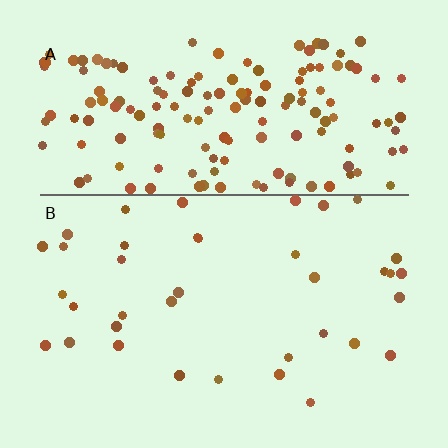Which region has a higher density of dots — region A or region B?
A (the top).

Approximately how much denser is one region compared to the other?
Approximately 4.5× — region A over region B.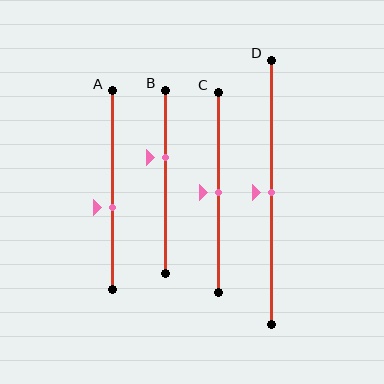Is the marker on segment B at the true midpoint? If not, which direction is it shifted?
No, the marker on segment B is shifted upward by about 13% of the segment length.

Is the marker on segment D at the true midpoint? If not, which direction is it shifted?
Yes, the marker on segment D is at the true midpoint.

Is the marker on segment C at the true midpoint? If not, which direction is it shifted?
Yes, the marker on segment C is at the true midpoint.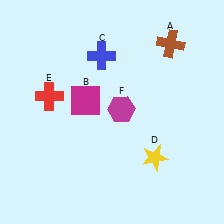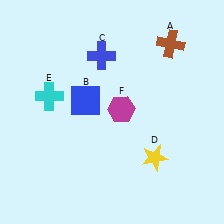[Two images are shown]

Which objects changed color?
B changed from magenta to blue. E changed from red to cyan.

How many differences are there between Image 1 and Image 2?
There are 2 differences between the two images.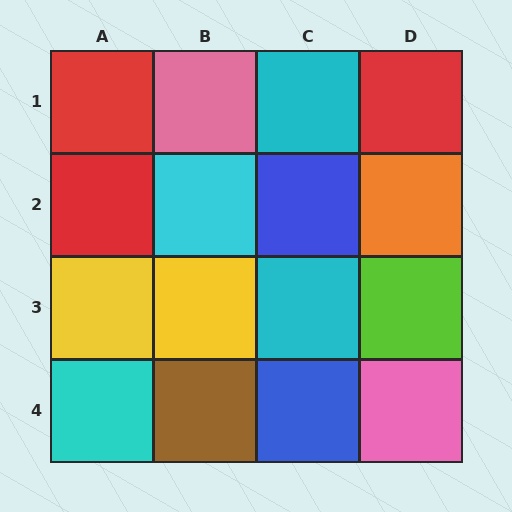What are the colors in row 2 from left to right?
Red, cyan, blue, orange.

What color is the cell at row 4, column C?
Blue.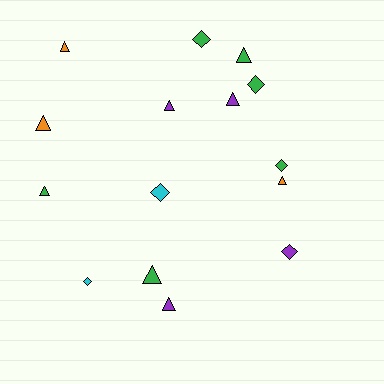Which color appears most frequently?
Green, with 6 objects.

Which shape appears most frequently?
Triangle, with 9 objects.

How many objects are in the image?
There are 15 objects.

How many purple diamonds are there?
There is 1 purple diamond.